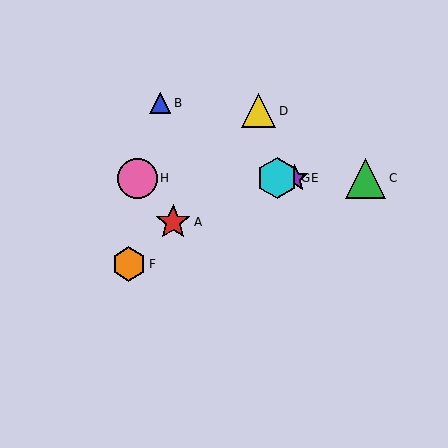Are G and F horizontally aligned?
No, G is at y≈178 and F is at y≈264.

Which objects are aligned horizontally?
Objects C, E, G, H are aligned horizontally.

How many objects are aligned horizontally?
4 objects (C, E, G, H) are aligned horizontally.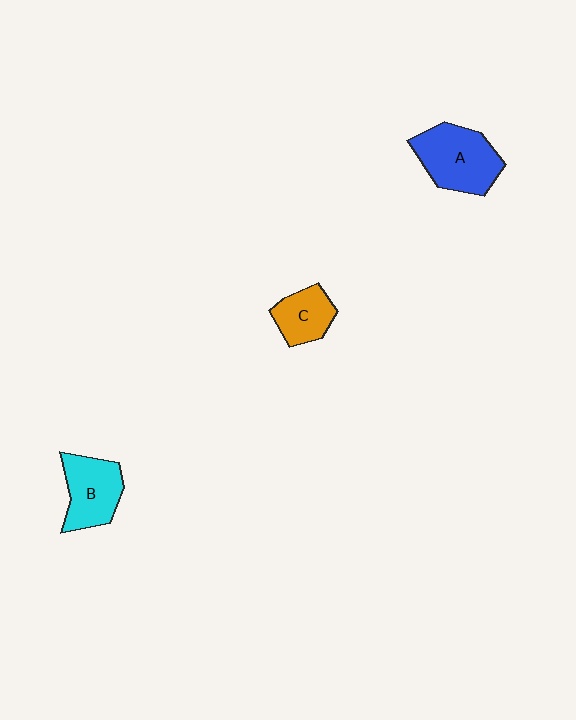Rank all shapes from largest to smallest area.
From largest to smallest: A (blue), B (cyan), C (orange).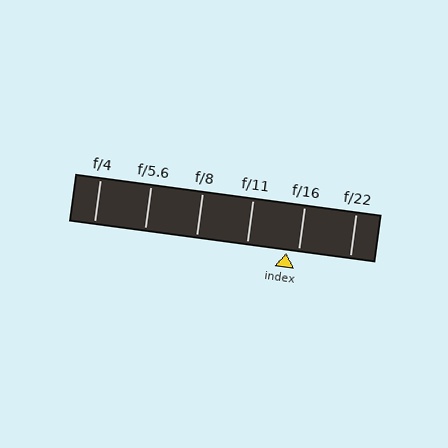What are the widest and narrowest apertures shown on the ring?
The widest aperture shown is f/4 and the narrowest is f/22.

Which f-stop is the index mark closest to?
The index mark is closest to f/16.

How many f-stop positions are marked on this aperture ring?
There are 6 f-stop positions marked.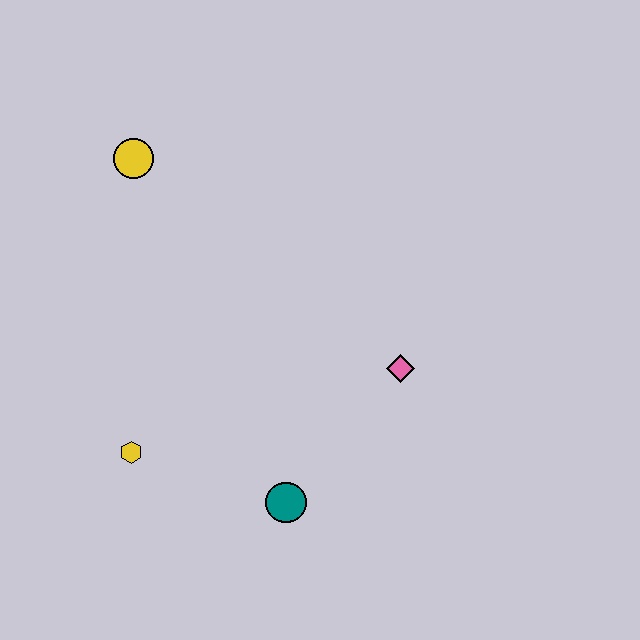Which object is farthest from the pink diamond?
The yellow circle is farthest from the pink diamond.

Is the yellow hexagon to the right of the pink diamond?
No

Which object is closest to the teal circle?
The yellow hexagon is closest to the teal circle.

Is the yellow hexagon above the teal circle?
Yes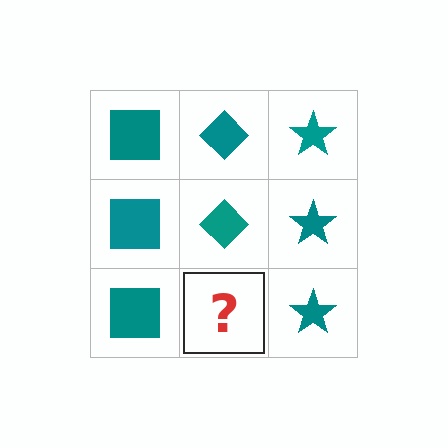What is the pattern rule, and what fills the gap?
The rule is that each column has a consistent shape. The gap should be filled with a teal diamond.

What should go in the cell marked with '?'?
The missing cell should contain a teal diamond.